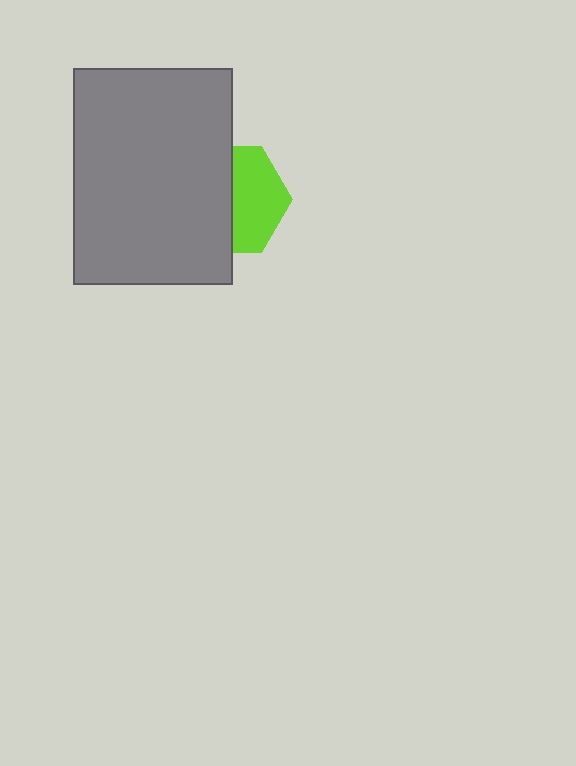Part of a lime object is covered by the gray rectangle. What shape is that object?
It is a hexagon.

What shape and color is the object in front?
The object in front is a gray rectangle.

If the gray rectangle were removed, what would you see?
You would see the complete lime hexagon.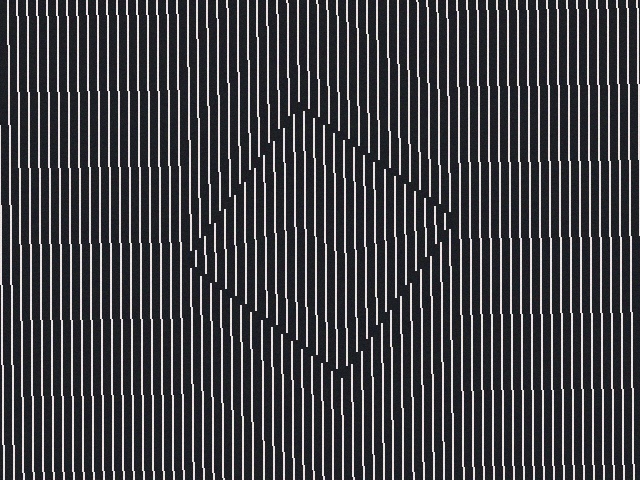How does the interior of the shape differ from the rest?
The interior of the shape contains the same grating, shifted by half a period — the contour is defined by the phase discontinuity where line-ends from the inner and outer gratings abut.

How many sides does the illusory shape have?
4 sides — the line-ends trace a square.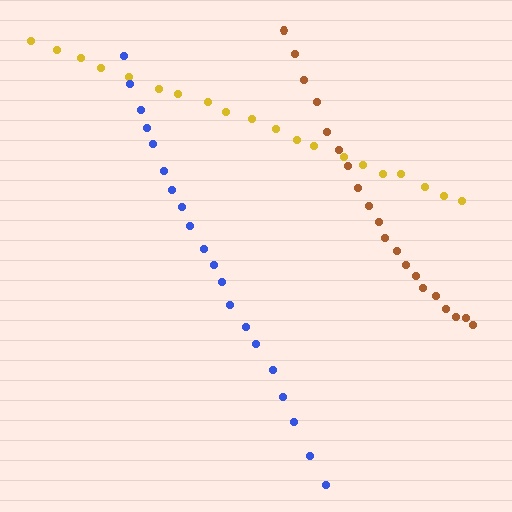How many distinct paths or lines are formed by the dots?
There are 3 distinct paths.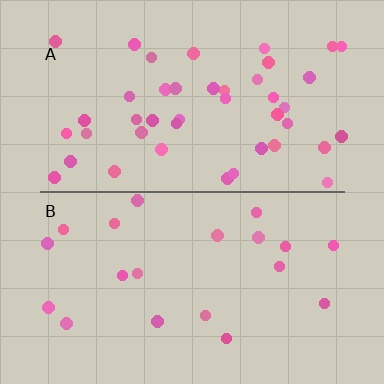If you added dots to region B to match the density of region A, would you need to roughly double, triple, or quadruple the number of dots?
Approximately double.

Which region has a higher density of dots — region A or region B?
A (the top).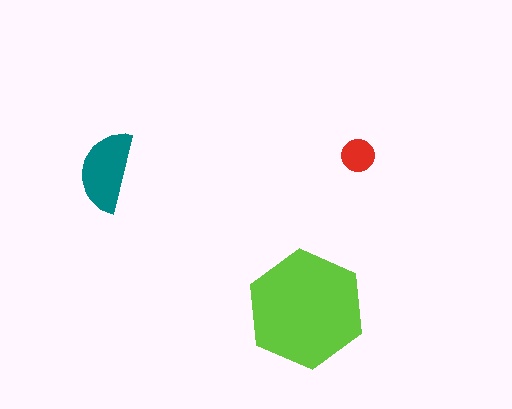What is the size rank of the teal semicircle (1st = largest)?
2nd.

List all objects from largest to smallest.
The lime hexagon, the teal semicircle, the red circle.